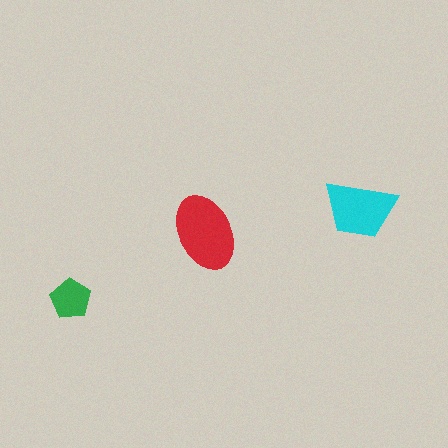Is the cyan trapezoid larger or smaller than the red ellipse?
Smaller.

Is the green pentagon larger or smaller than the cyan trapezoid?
Smaller.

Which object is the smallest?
The green pentagon.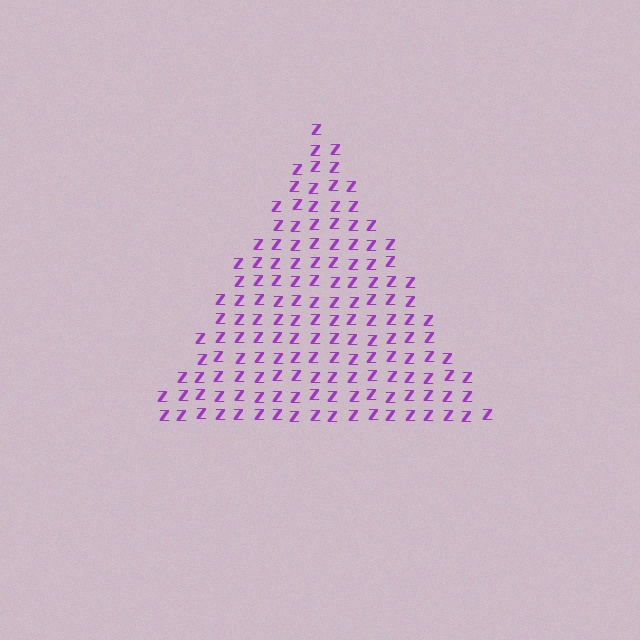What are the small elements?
The small elements are letter Z's.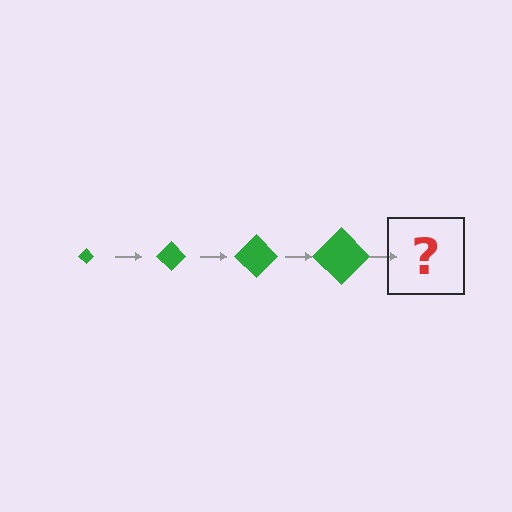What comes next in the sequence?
The next element should be a green diamond, larger than the previous one.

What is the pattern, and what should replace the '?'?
The pattern is that the diamond gets progressively larger each step. The '?' should be a green diamond, larger than the previous one.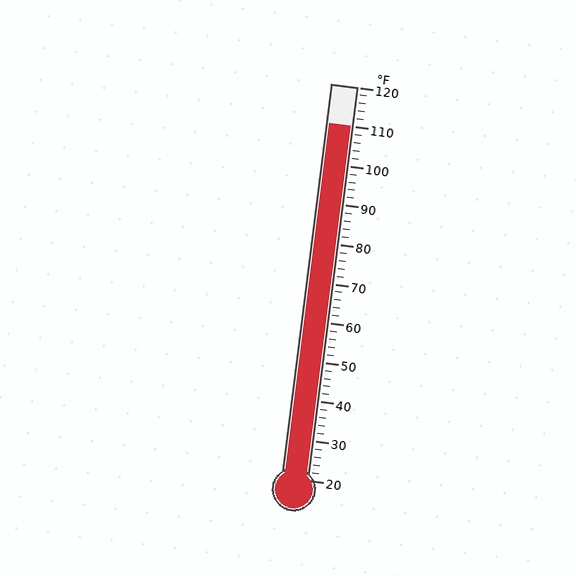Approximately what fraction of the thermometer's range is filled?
The thermometer is filled to approximately 90% of its range.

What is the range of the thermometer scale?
The thermometer scale ranges from 20°F to 120°F.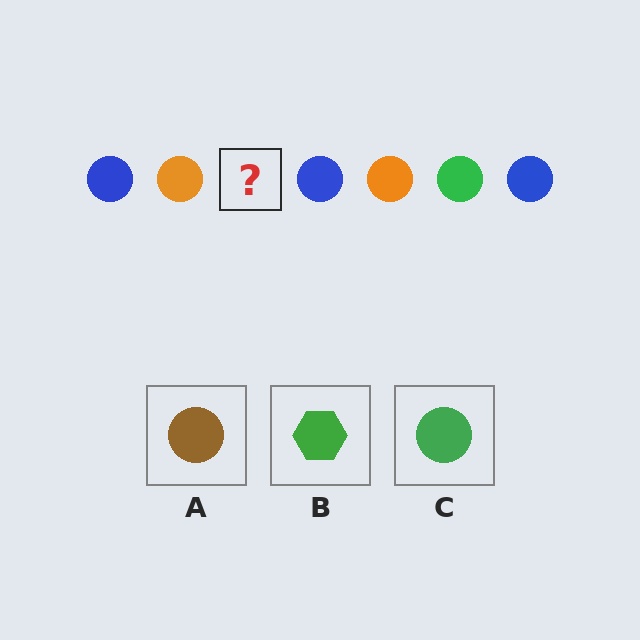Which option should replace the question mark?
Option C.